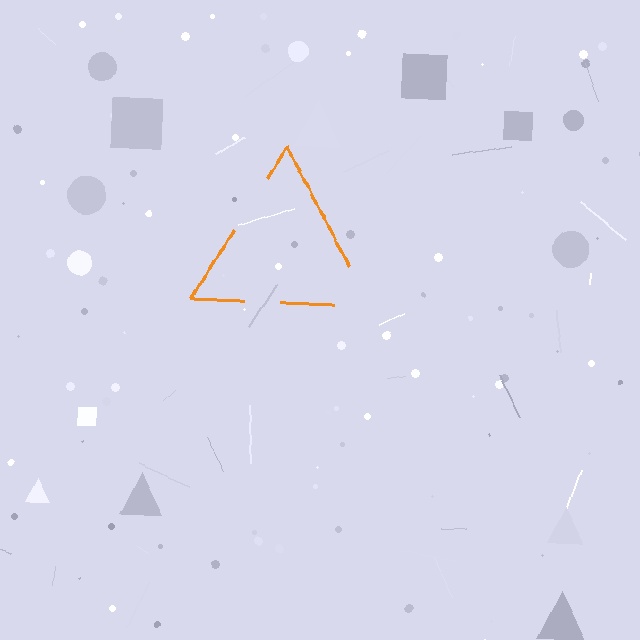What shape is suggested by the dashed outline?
The dashed outline suggests a triangle.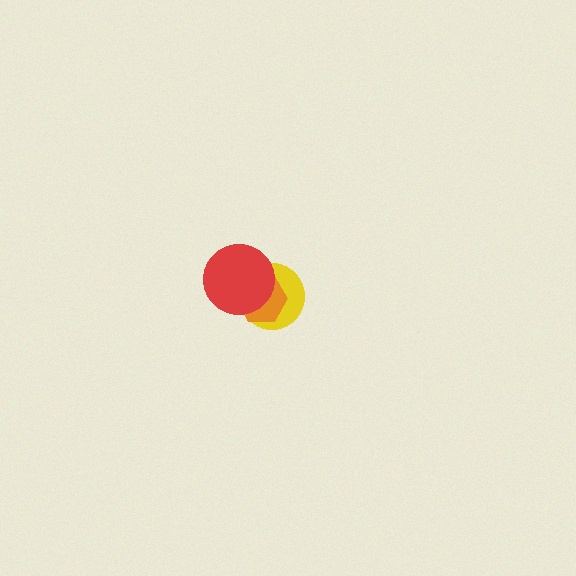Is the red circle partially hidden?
No, no other shape covers it.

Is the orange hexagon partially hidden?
Yes, it is partially covered by another shape.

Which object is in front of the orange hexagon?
The red circle is in front of the orange hexagon.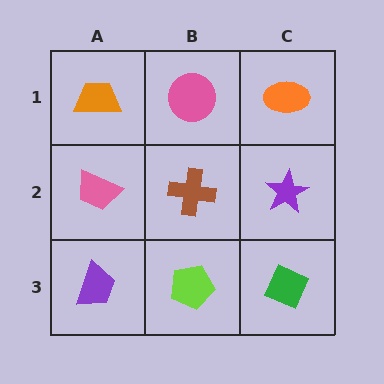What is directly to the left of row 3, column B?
A purple trapezoid.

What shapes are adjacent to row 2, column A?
An orange trapezoid (row 1, column A), a purple trapezoid (row 3, column A), a brown cross (row 2, column B).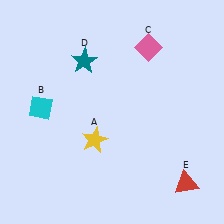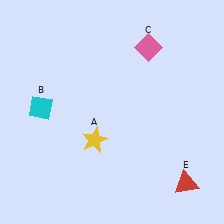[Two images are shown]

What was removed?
The teal star (D) was removed in Image 2.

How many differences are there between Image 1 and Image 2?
There is 1 difference between the two images.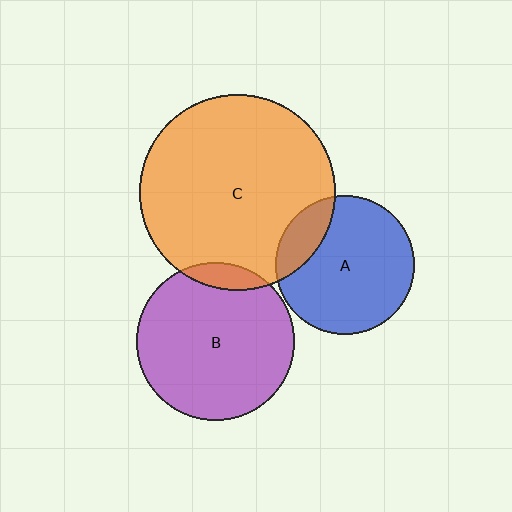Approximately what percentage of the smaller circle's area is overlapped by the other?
Approximately 20%.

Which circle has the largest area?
Circle C (orange).